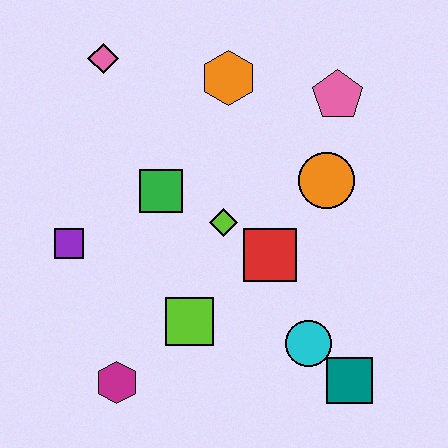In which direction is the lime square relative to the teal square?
The lime square is to the left of the teal square.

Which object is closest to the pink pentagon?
The orange circle is closest to the pink pentagon.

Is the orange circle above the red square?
Yes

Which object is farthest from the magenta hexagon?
The pink pentagon is farthest from the magenta hexagon.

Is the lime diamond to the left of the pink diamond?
No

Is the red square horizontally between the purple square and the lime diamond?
No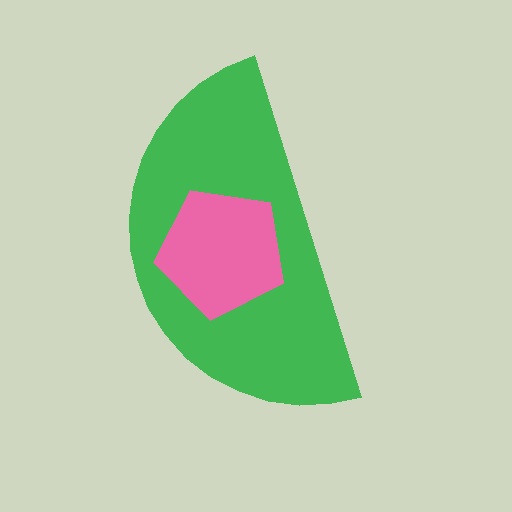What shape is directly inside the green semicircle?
The pink pentagon.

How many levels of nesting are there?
2.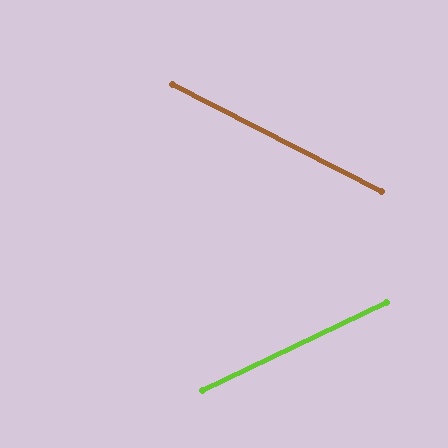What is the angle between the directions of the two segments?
Approximately 53 degrees.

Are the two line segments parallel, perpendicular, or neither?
Neither parallel nor perpendicular — they differ by about 53°.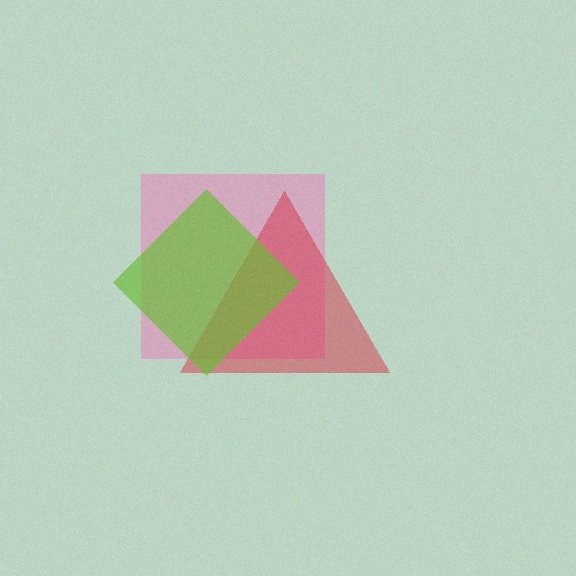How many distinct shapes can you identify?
There are 3 distinct shapes: a pink square, a red triangle, a lime diamond.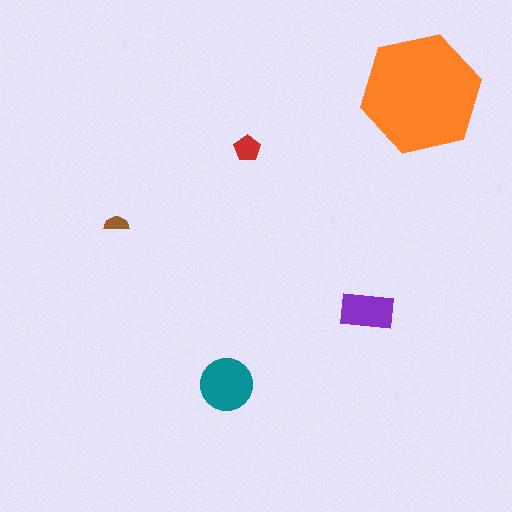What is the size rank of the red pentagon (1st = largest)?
4th.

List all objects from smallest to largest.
The brown semicircle, the red pentagon, the purple rectangle, the teal circle, the orange hexagon.